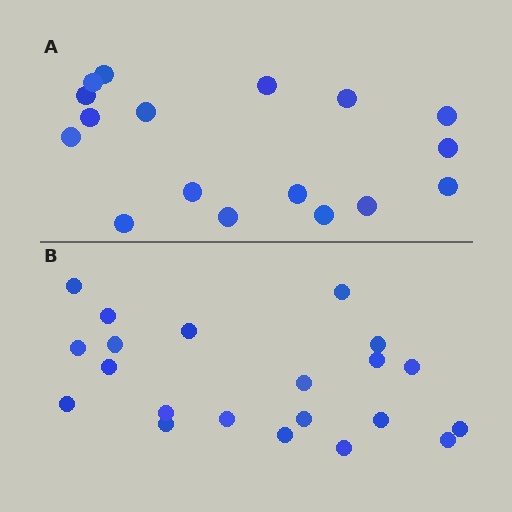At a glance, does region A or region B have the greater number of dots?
Region B (the bottom region) has more dots.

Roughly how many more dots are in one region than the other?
Region B has about 4 more dots than region A.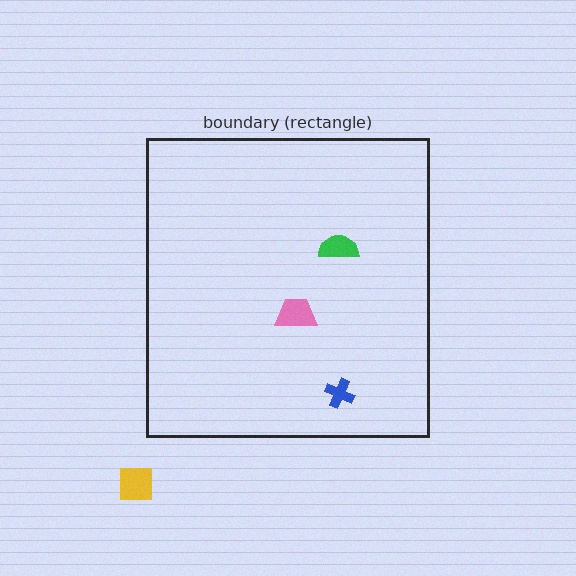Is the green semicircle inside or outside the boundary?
Inside.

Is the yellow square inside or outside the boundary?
Outside.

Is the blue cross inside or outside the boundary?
Inside.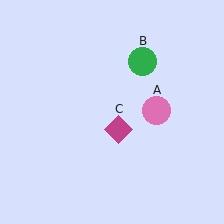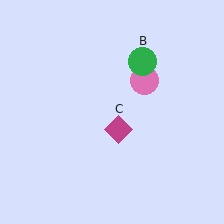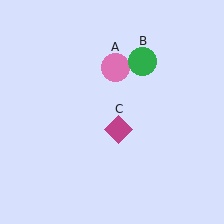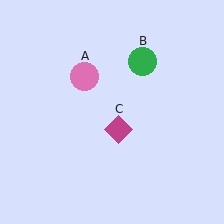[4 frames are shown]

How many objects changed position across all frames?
1 object changed position: pink circle (object A).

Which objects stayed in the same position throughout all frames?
Green circle (object B) and magenta diamond (object C) remained stationary.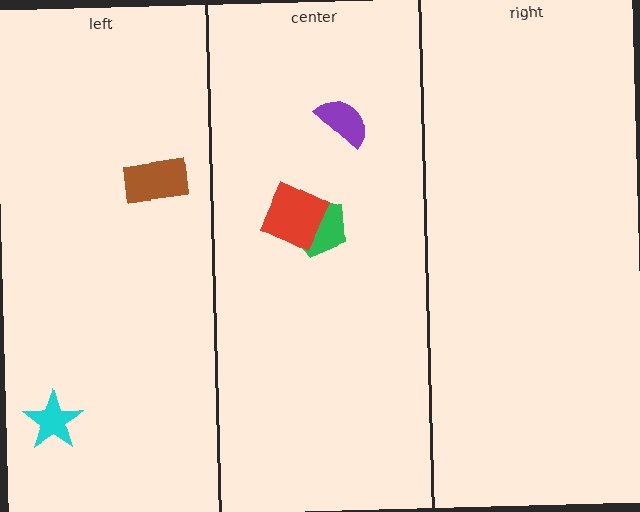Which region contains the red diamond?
The center region.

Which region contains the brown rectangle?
The left region.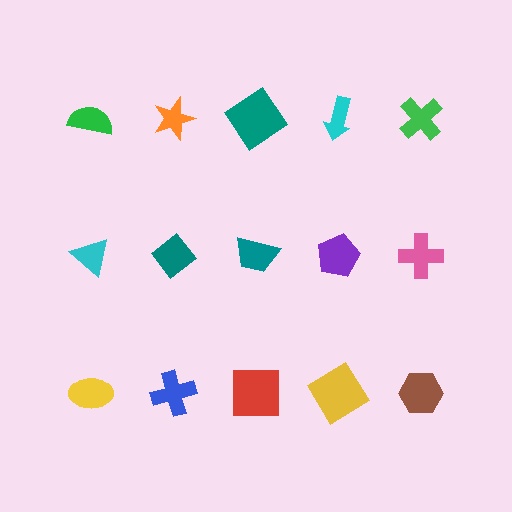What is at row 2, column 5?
A pink cross.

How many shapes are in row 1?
5 shapes.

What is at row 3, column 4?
A yellow diamond.